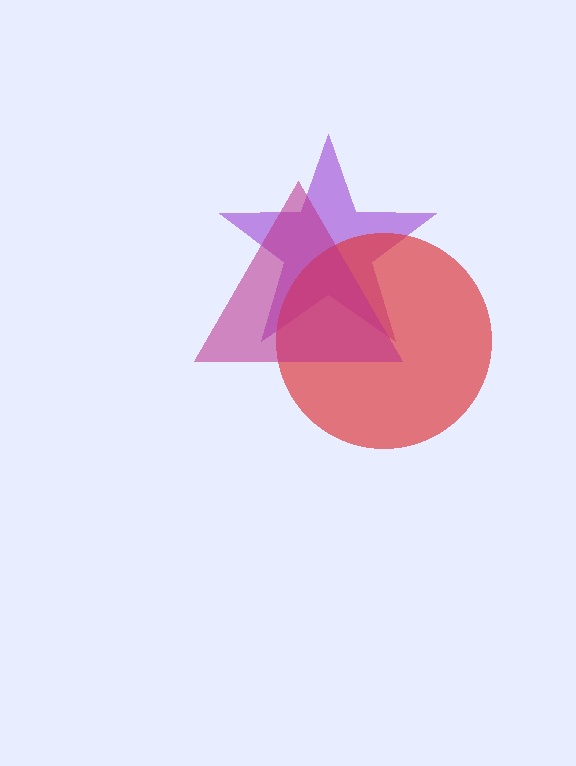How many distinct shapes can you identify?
There are 3 distinct shapes: a purple star, a red circle, a magenta triangle.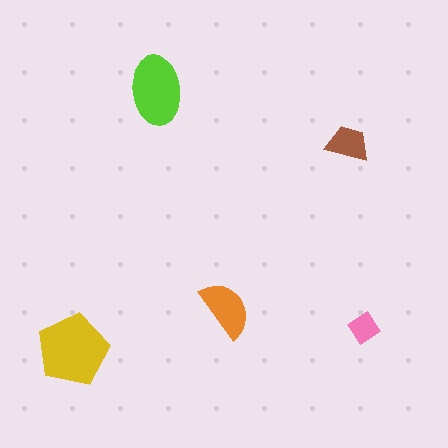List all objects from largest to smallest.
The yellow pentagon, the lime ellipse, the orange semicircle, the brown trapezoid, the pink diamond.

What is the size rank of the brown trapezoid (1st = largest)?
4th.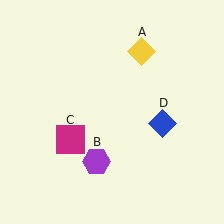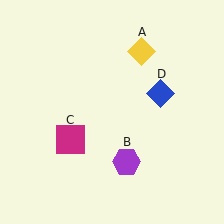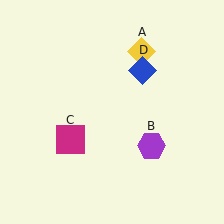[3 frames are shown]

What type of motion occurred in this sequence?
The purple hexagon (object B), blue diamond (object D) rotated counterclockwise around the center of the scene.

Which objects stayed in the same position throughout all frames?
Yellow diamond (object A) and magenta square (object C) remained stationary.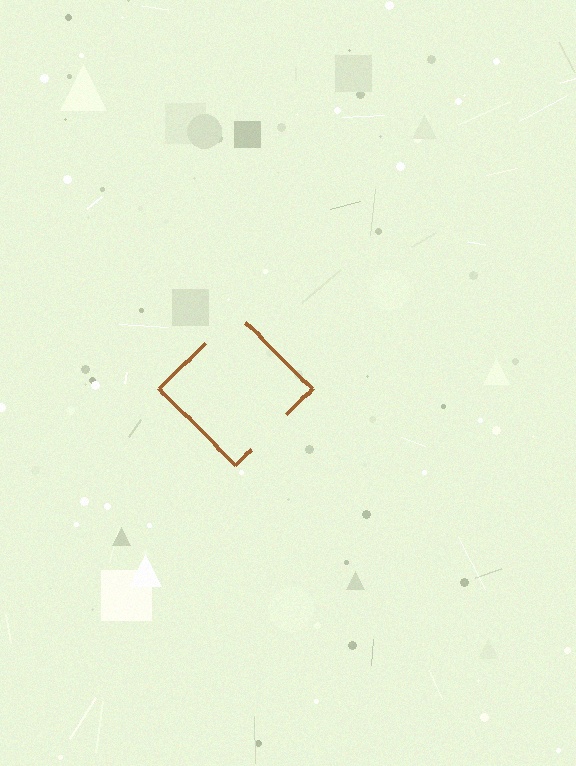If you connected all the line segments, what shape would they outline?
They would outline a diamond.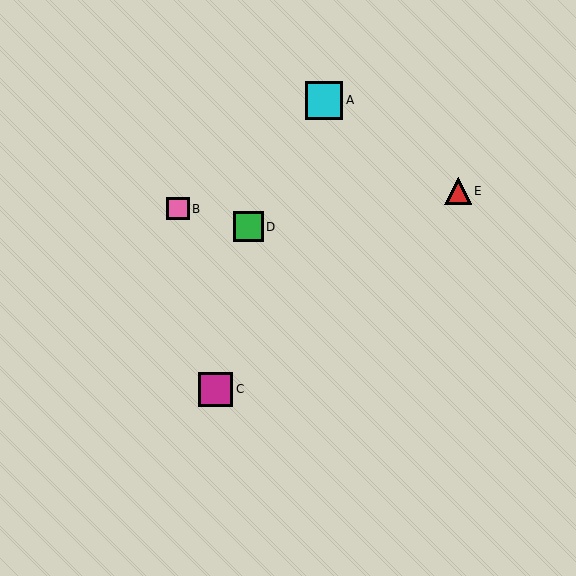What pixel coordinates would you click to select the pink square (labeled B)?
Click at (178, 209) to select the pink square B.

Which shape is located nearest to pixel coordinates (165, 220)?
The pink square (labeled B) at (178, 209) is nearest to that location.